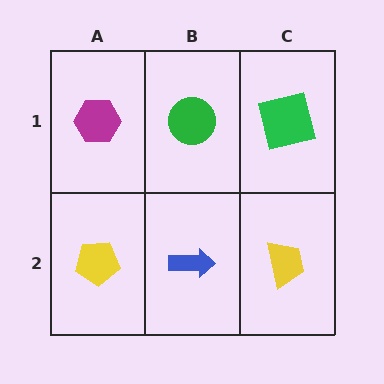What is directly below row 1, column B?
A blue arrow.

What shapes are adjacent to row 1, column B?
A blue arrow (row 2, column B), a magenta hexagon (row 1, column A), a green square (row 1, column C).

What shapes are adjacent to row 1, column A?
A yellow pentagon (row 2, column A), a green circle (row 1, column B).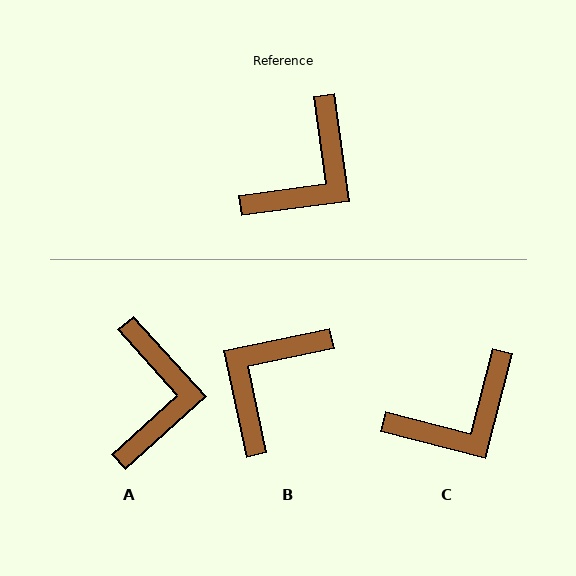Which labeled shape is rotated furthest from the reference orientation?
B, about 176 degrees away.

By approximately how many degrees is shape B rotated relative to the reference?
Approximately 176 degrees clockwise.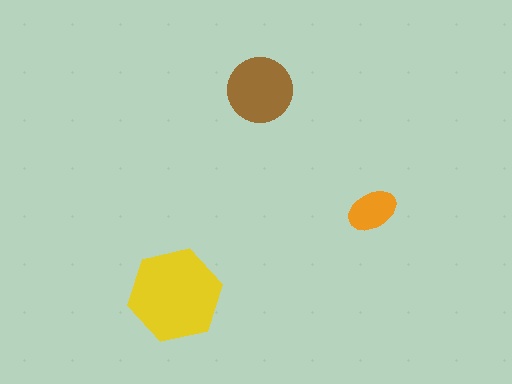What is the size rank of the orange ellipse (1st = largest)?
3rd.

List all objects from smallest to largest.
The orange ellipse, the brown circle, the yellow hexagon.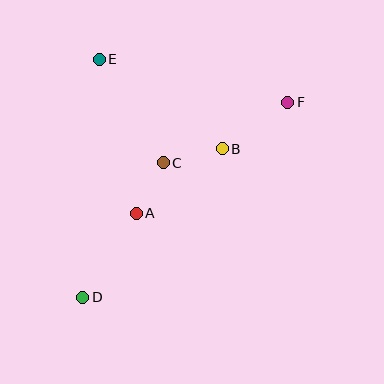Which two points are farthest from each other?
Points D and F are farthest from each other.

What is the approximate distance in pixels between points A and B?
The distance between A and B is approximately 108 pixels.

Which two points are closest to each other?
Points A and C are closest to each other.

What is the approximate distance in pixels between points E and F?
The distance between E and F is approximately 193 pixels.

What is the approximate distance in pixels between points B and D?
The distance between B and D is approximately 204 pixels.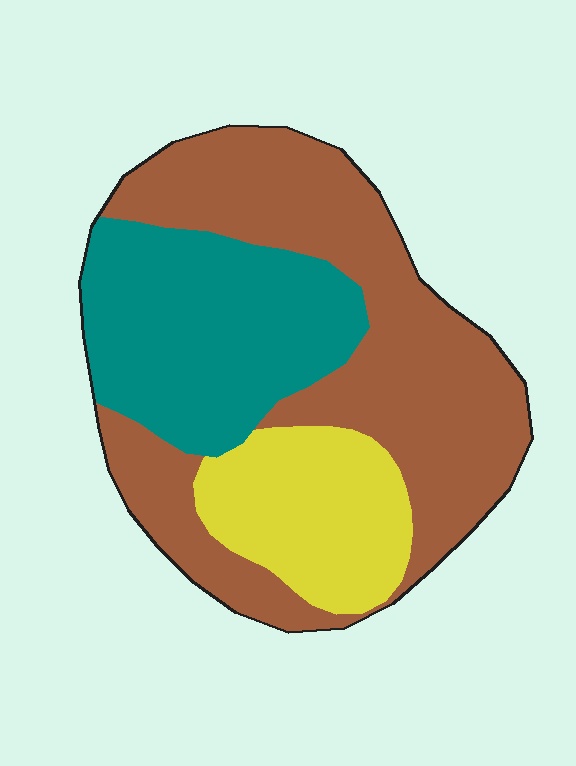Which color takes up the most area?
Brown, at roughly 50%.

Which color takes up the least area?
Yellow, at roughly 20%.